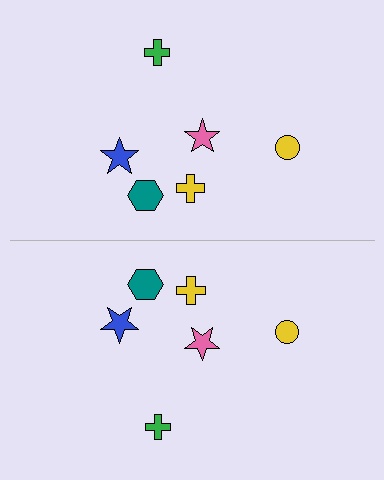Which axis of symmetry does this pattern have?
The pattern has a horizontal axis of symmetry running through the center of the image.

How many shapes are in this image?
There are 12 shapes in this image.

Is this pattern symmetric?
Yes, this pattern has bilateral (reflection) symmetry.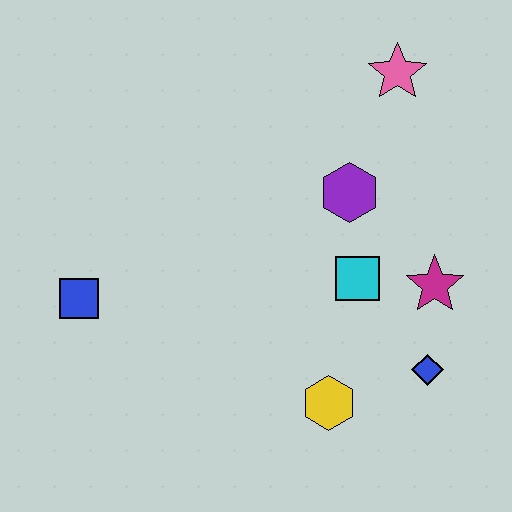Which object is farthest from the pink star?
The blue square is farthest from the pink star.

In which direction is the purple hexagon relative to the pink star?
The purple hexagon is below the pink star.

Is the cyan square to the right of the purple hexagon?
Yes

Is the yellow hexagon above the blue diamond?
No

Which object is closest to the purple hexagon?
The cyan square is closest to the purple hexagon.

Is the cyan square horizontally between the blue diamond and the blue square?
Yes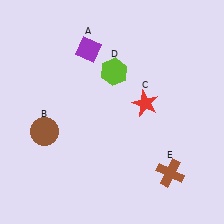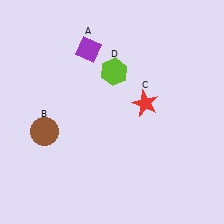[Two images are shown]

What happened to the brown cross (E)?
The brown cross (E) was removed in Image 2. It was in the bottom-right area of Image 1.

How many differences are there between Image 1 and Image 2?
There is 1 difference between the two images.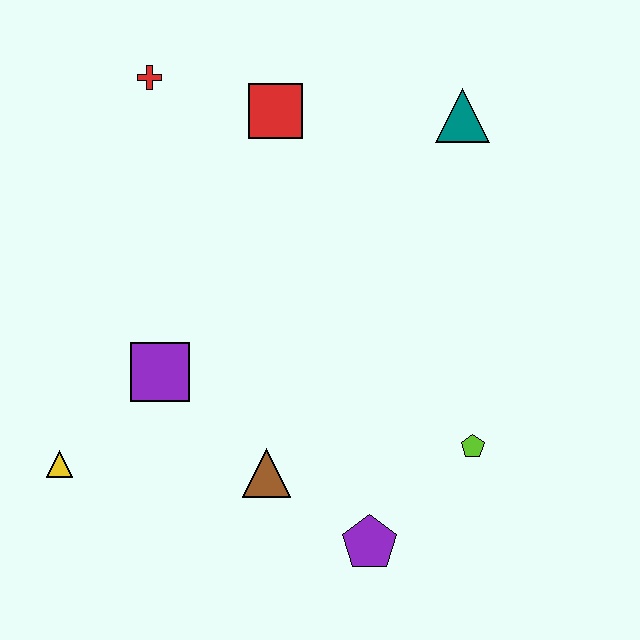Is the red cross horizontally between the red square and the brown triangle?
No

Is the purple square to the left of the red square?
Yes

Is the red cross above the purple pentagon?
Yes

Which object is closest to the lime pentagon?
The purple pentagon is closest to the lime pentagon.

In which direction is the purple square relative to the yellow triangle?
The purple square is to the right of the yellow triangle.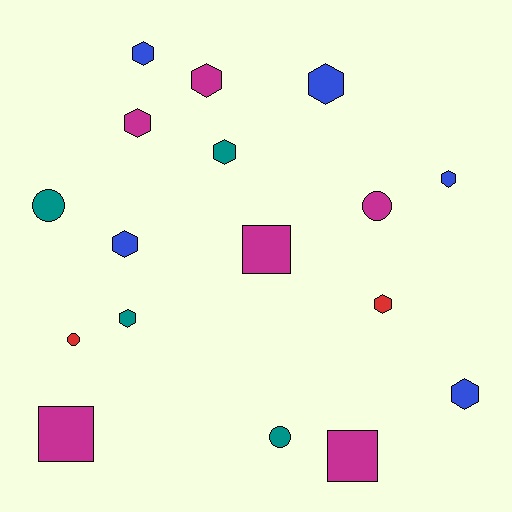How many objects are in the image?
There are 17 objects.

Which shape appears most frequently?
Hexagon, with 10 objects.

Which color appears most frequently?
Magenta, with 6 objects.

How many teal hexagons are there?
There are 2 teal hexagons.